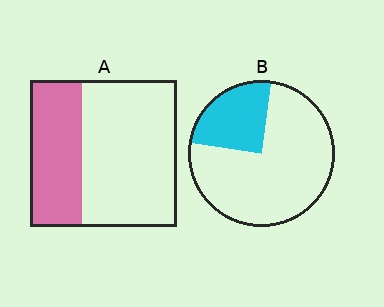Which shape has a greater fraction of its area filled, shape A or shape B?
Shape A.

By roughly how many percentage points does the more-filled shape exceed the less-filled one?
By roughly 10 percentage points (A over B).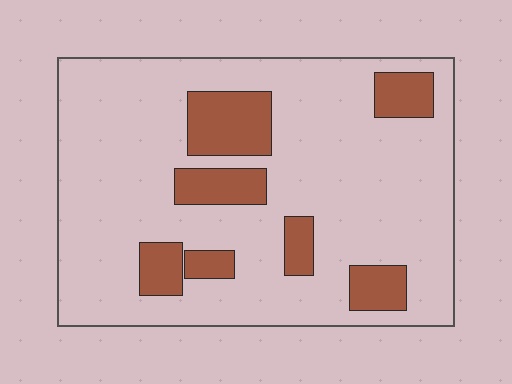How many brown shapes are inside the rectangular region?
7.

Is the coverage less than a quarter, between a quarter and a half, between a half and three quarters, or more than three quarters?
Less than a quarter.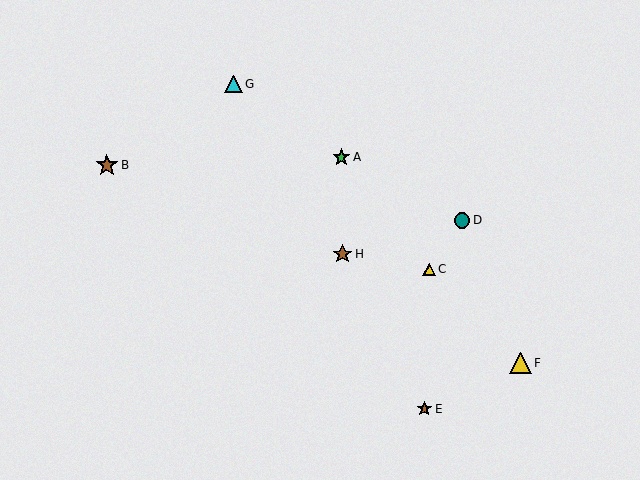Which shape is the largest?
The brown star (labeled B) is the largest.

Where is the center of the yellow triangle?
The center of the yellow triangle is at (521, 363).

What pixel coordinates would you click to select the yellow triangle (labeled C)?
Click at (429, 270) to select the yellow triangle C.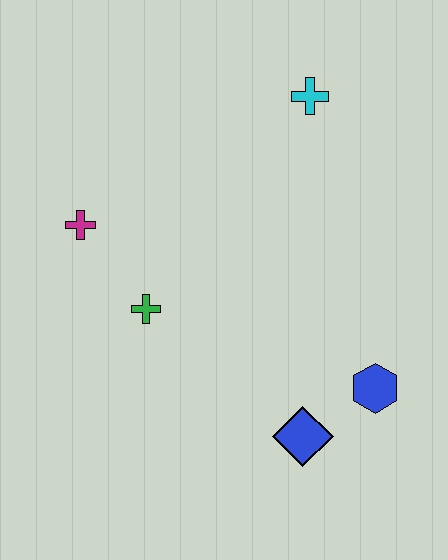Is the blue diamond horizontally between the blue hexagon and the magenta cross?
Yes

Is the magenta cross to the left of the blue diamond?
Yes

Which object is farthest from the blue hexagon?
The magenta cross is farthest from the blue hexagon.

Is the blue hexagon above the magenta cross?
No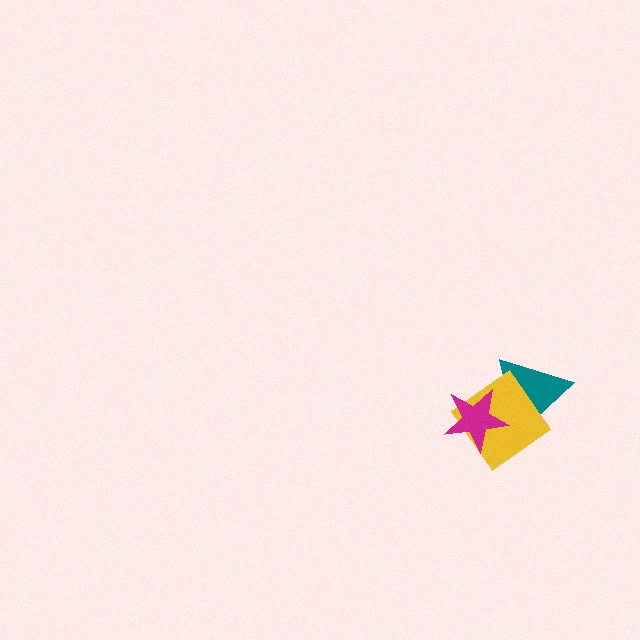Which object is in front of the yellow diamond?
The magenta star is in front of the yellow diamond.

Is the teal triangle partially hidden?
Yes, it is partially covered by another shape.